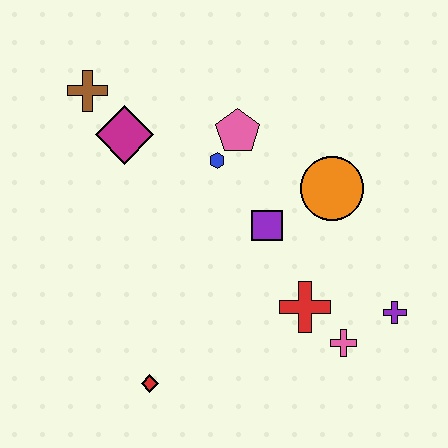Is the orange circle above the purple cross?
Yes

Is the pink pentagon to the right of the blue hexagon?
Yes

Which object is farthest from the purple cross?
The brown cross is farthest from the purple cross.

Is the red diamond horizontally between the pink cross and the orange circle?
No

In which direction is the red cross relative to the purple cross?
The red cross is to the left of the purple cross.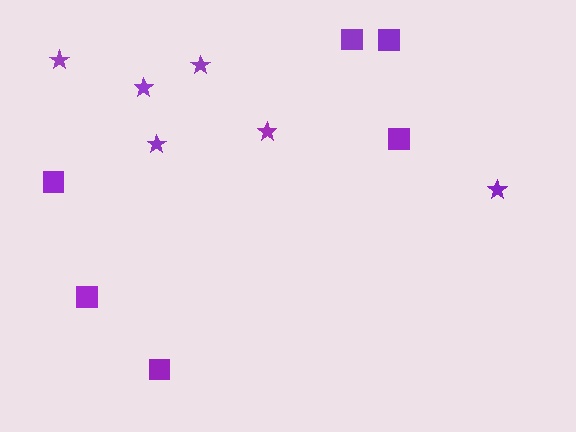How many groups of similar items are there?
There are 2 groups: one group of stars (6) and one group of squares (6).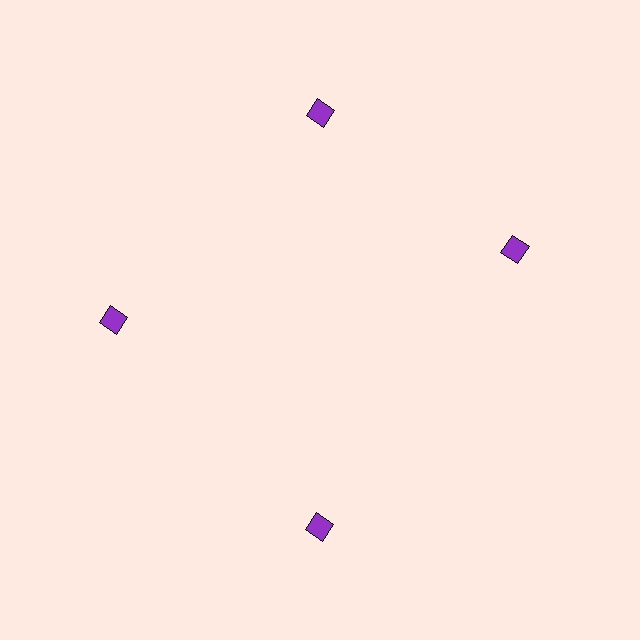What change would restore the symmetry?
The symmetry would be restored by rotating it back into even spacing with its neighbors so that all 4 diamonds sit at equal angles and equal distance from the center.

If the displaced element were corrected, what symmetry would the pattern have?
It would have 4-fold rotational symmetry — the pattern would map onto itself every 90 degrees.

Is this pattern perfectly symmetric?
No. The 4 purple diamonds are arranged in a ring, but one element near the 3 o'clock position is rotated out of alignment along the ring, breaking the 4-fold rotational symmetry.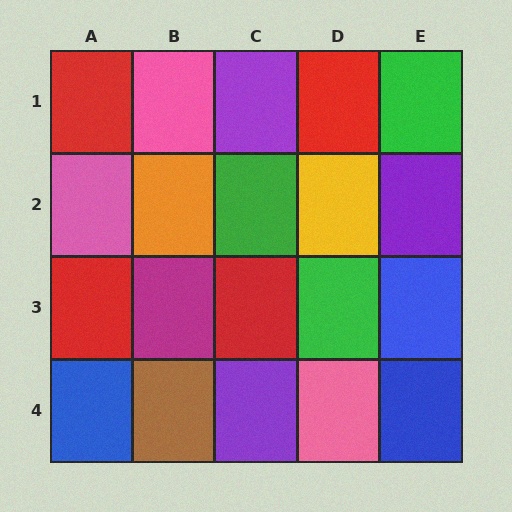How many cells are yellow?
1 cell is yellow.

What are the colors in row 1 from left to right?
Red, pink, purple, red, green.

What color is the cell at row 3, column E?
Blue.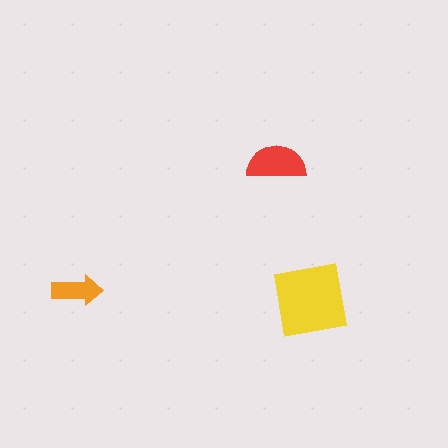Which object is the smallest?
The orange arrow.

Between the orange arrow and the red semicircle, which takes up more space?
The red semicircle.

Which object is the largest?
The yellow square.